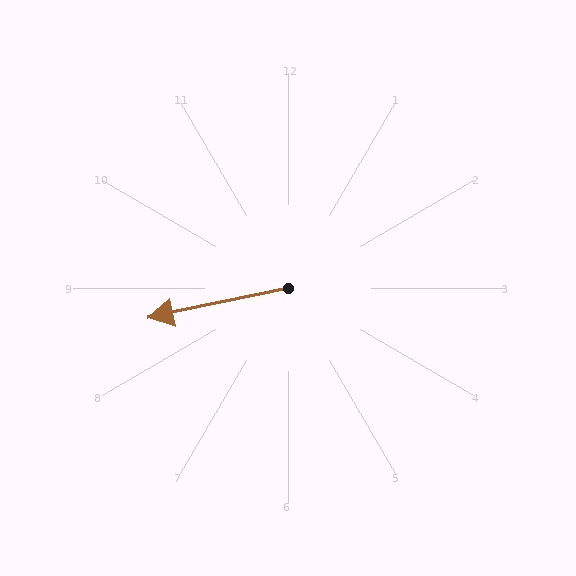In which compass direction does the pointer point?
West.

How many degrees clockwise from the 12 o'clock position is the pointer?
Approximately 258 degrees.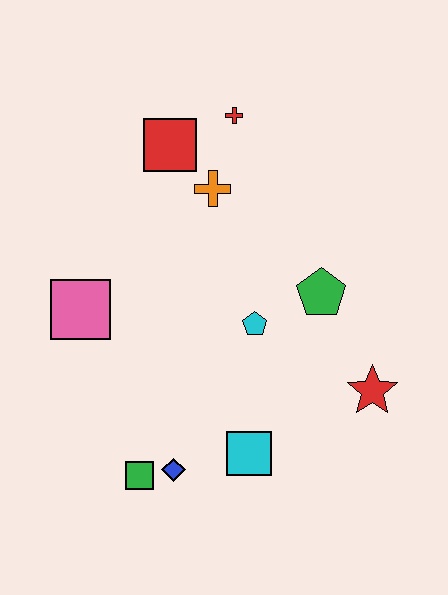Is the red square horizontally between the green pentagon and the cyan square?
No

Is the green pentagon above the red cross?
No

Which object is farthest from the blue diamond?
The red cross is farthest from the blue diamond.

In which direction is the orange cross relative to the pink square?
The orange cross is to the right of the pink square.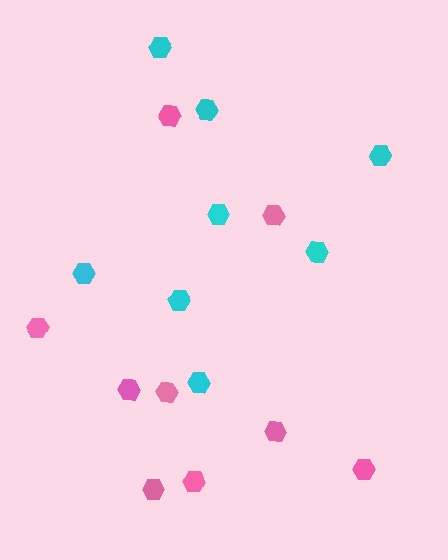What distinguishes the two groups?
There are 2 groups: one group of pink hexagons (9) and one group of cyan hexagons (8).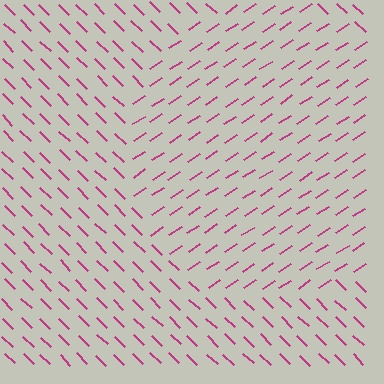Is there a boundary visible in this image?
Yes, there is a texture boundary formed by a change in line orientation.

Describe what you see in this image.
The image is filled with small magenta line segments. A circle region in the image has lines oriented differently from the surrounding lines, creating a visible texture boundary.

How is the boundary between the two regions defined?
The boundary is defined purely by a change in line orientation (approximately 77 degrees difference). All lines are the same color and thickness.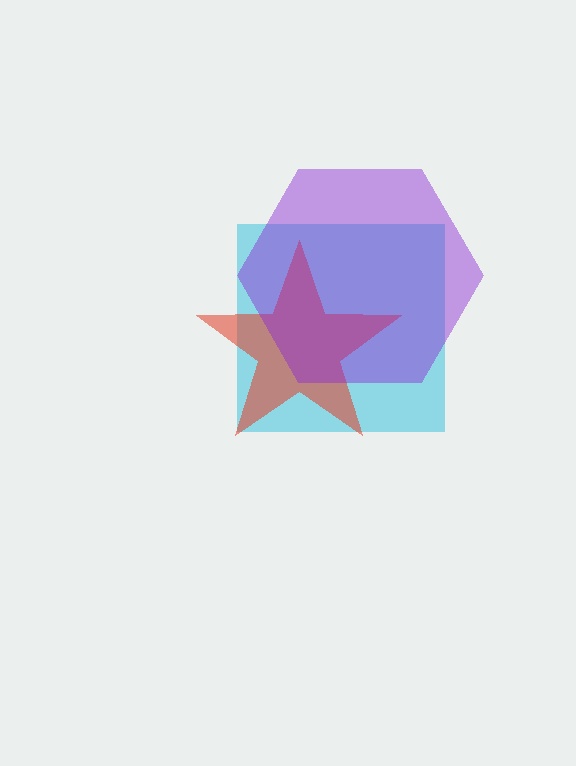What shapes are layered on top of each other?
The layered shapes are: a cyan square, a red star, a purple hexagon.